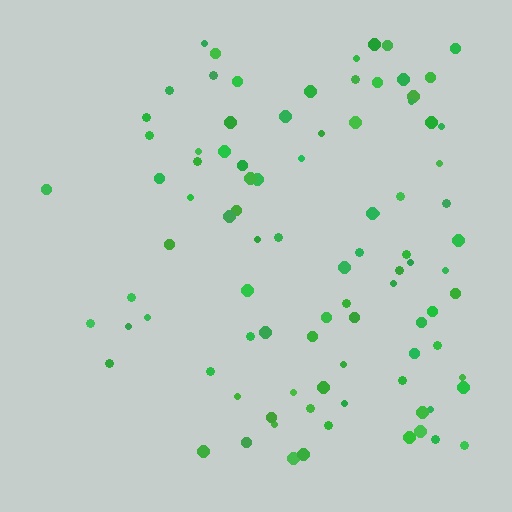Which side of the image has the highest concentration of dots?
The right.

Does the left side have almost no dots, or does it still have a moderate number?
Still a moderate number, just noticeably fewer than the right.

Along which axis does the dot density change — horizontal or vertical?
Horizontal.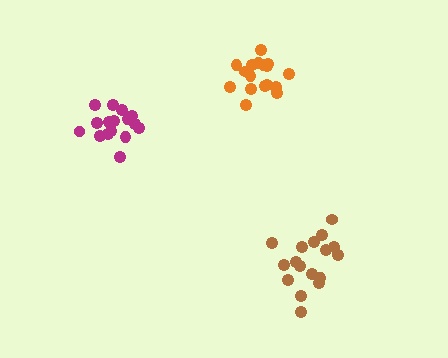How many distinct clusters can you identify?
There are 3 distinct clusters.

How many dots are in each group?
Group 1: 17 dots, Group 2: 17 dots, Group 3: 17 dots (51 total).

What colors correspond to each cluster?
The clusters are colored: orange, magenta, brown.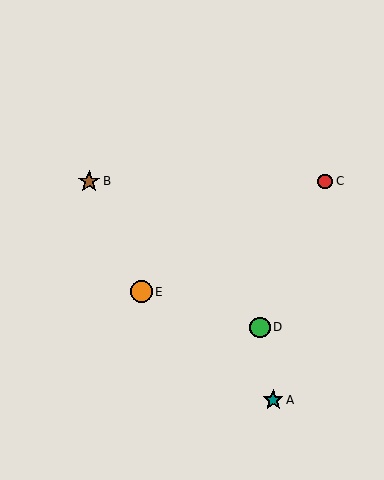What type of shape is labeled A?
Shape A is a teal star.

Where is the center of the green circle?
The center of the green circle is at (260, 327).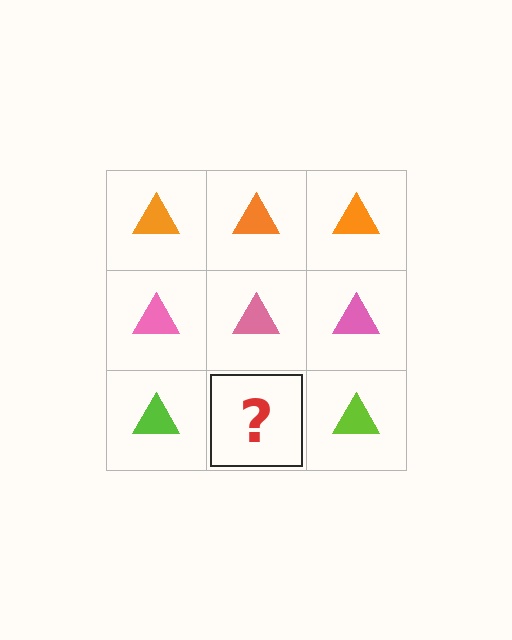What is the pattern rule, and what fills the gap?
The rule is that each row has a consistent color. The gap should be filled with a lime triangle.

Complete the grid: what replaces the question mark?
The question mark should be replaced with a lime triangle.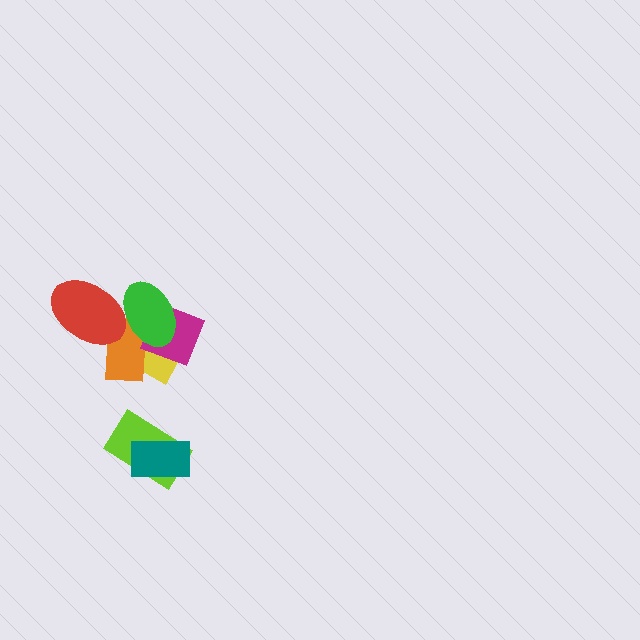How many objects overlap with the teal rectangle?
1 object overlaps with the teal rectangle.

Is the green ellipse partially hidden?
Yes, it is partially covered by another shape.